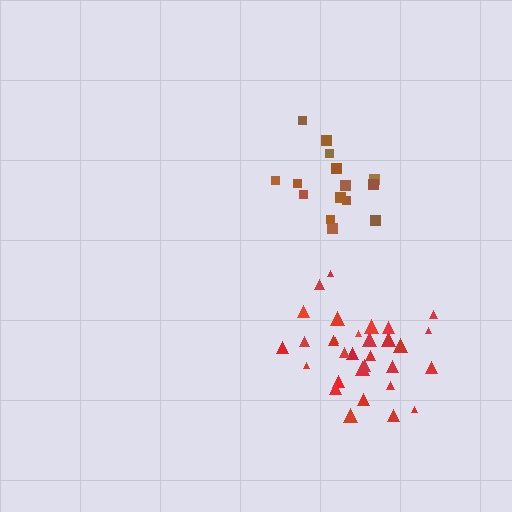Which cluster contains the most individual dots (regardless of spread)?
Red (31).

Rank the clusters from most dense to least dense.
brown, red.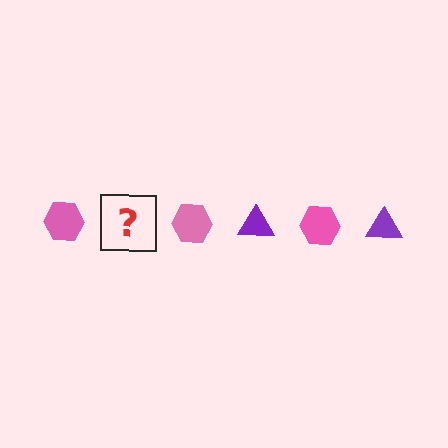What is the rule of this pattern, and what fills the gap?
The rule is that the pattern alternates between pink hexagon and purple triangle. The gap should be filled with a purple triangle.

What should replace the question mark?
The question mark should be replaced with a purple triangle.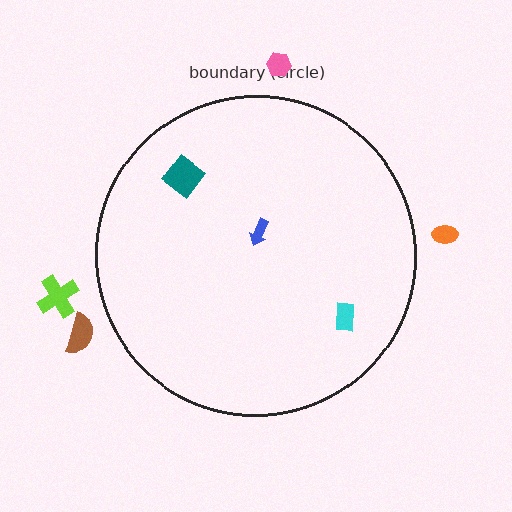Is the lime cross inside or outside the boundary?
Outside.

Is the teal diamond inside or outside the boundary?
Inside.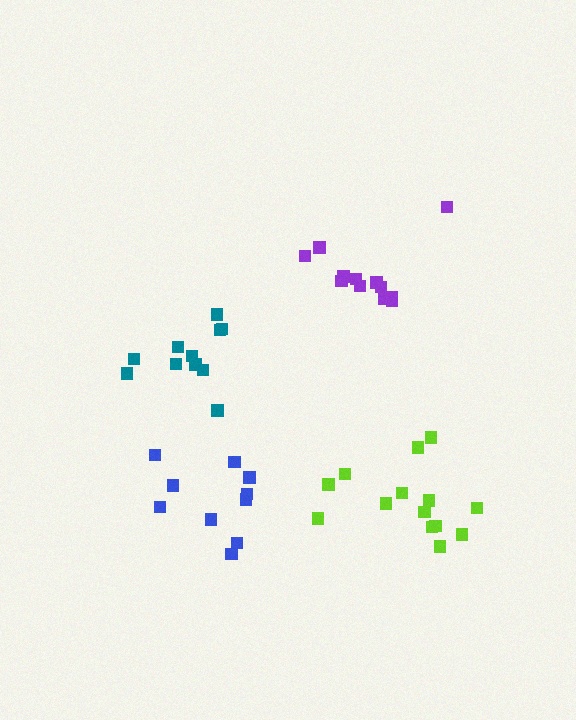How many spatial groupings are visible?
There are 4 spatial groupings.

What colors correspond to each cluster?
The clusters are colored: teal, lime, purple, blue.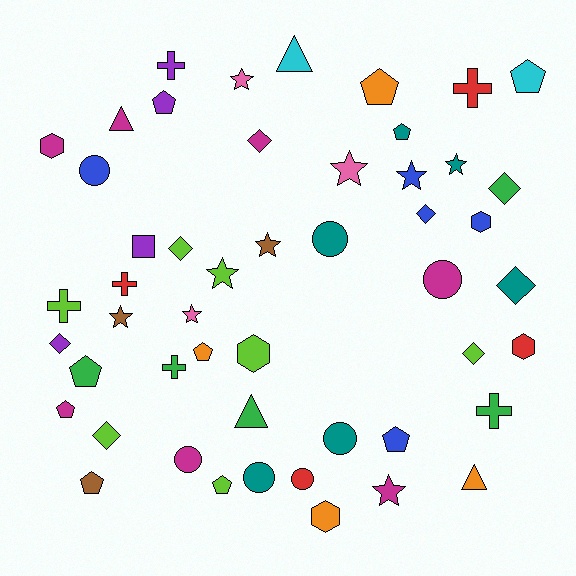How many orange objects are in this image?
There are 4 orange objects.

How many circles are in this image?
There are 7 circles.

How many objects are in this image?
There are 50 objects.